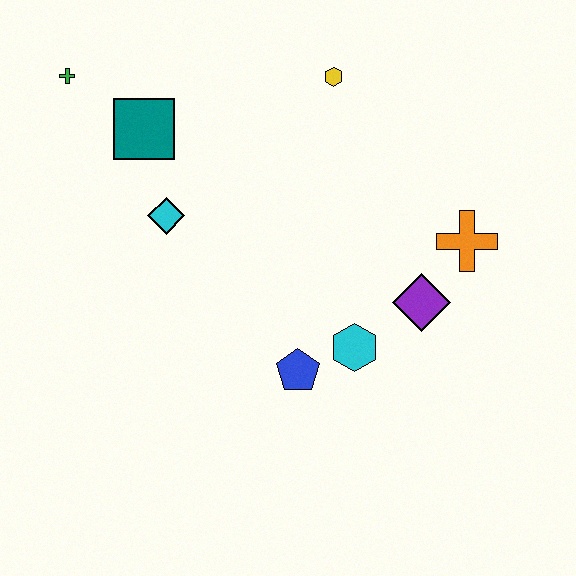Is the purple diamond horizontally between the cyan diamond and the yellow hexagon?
No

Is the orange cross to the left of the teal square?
No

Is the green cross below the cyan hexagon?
No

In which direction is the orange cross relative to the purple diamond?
The orange cross is above the purple diamond.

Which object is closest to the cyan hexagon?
The blue pentagon is closest to the cyan hexagon.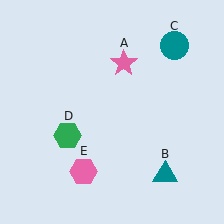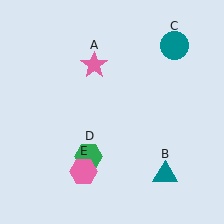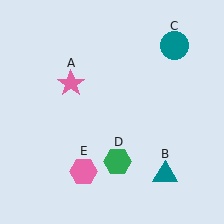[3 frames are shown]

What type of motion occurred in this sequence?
The pink star (object A), green hexagon (object D) rotated counterclockwise around the center of the scene.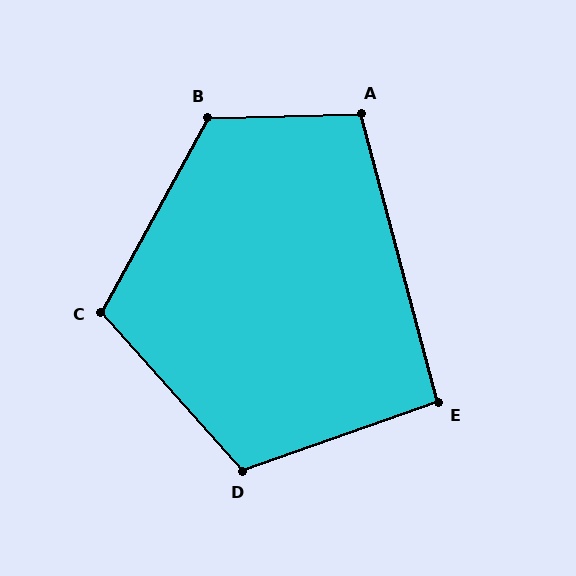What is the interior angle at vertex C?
Approximately 110 degrees (obtuse).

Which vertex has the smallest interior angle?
E, at approximately 94 degrees.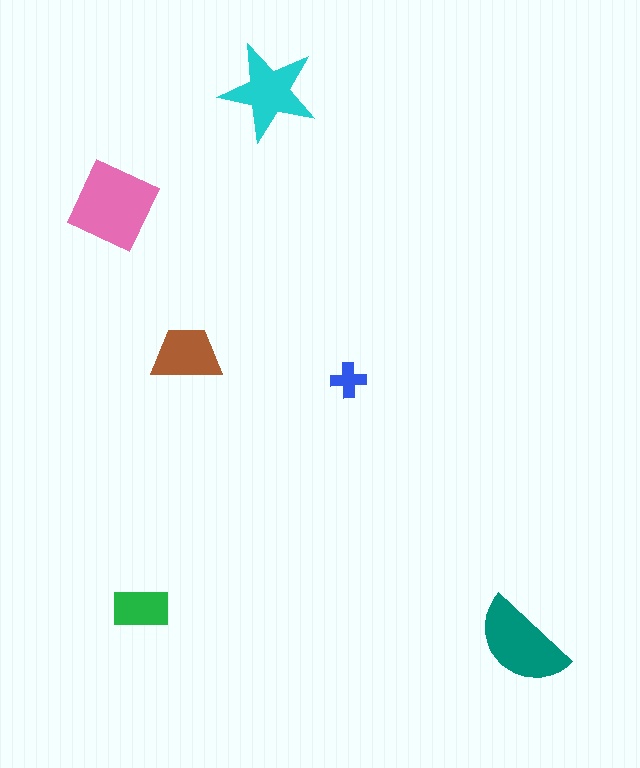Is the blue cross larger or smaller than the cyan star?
Smaller.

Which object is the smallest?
The blue cross.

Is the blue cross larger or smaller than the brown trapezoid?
Smaller.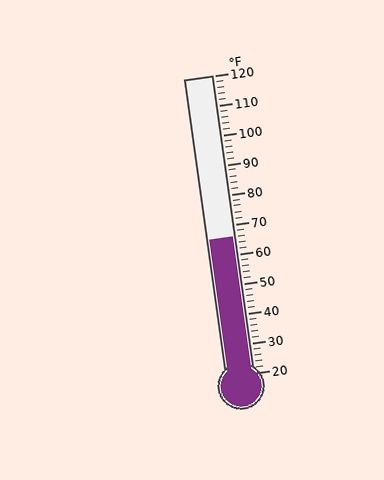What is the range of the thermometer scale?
The thermometer scale ranges from 20°F to 120°F.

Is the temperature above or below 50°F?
The temperature is above 50°F.